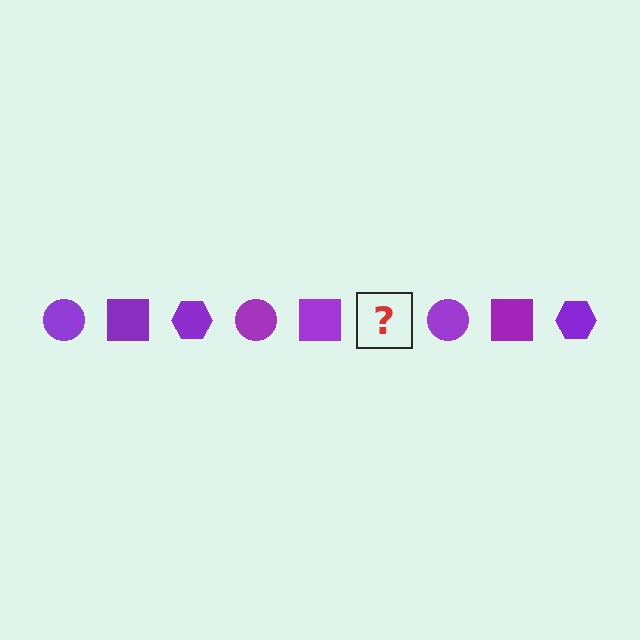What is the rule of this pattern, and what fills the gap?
The rule is that the pattern cycles through circle, square, hexagon shapes in purple. The gap should be filled with a purple hexagon.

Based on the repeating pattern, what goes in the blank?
The blank should be a purple hexagon.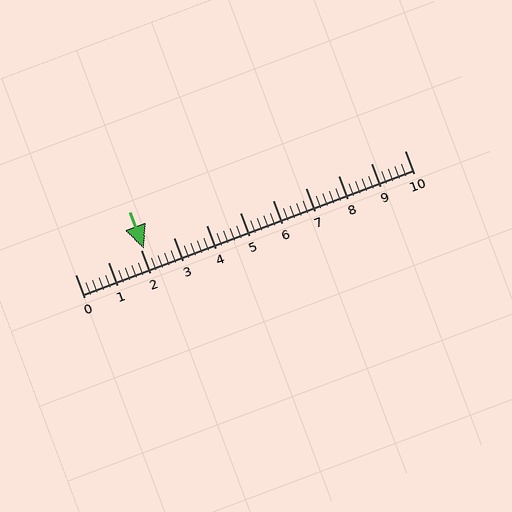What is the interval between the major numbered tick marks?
The major tick marks are spaced 1 units apart.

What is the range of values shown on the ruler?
The ruler shows values from 0 to 10.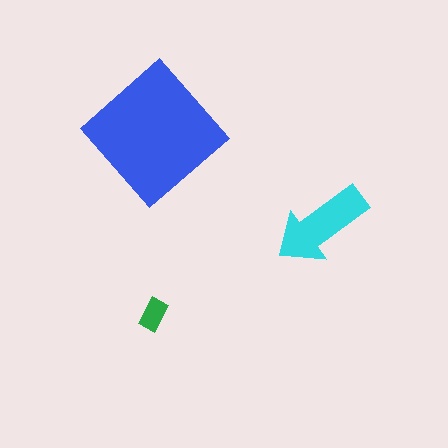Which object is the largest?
The blue diamond.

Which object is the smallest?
The green rectangle.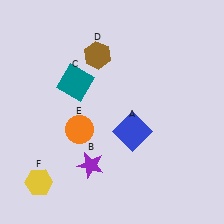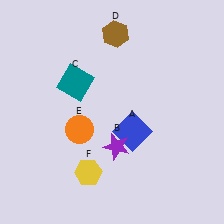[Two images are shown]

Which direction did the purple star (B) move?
The purple star (B) moved right.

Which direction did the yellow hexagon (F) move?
The yellow hexagon (F) moved right.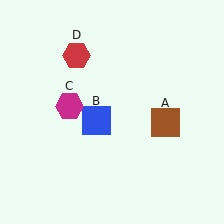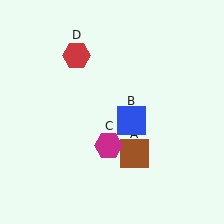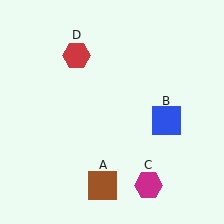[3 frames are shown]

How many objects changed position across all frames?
3 objects changed position: brown square (object A), blue square (object B), magenta hexagon (object C).